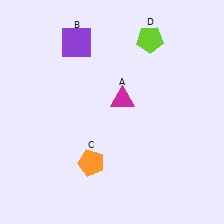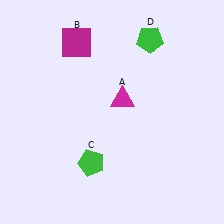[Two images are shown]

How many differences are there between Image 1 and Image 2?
There are 3 differences between the two images.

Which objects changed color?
B changed from purple to magenta. C changed from orange to green. D changed from lime to green.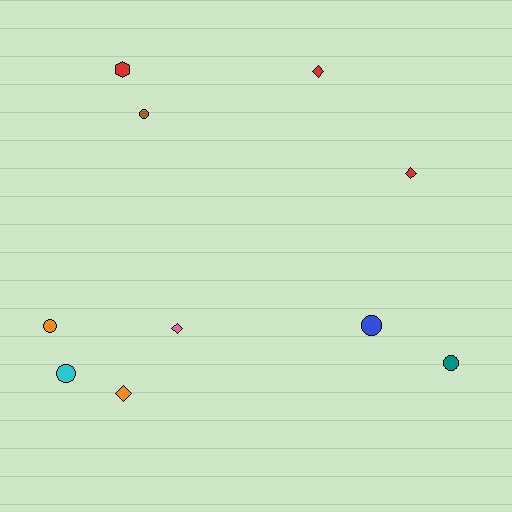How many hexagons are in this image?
There is 1 hexagon.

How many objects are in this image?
There are 10 objects.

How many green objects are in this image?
There are no green objects.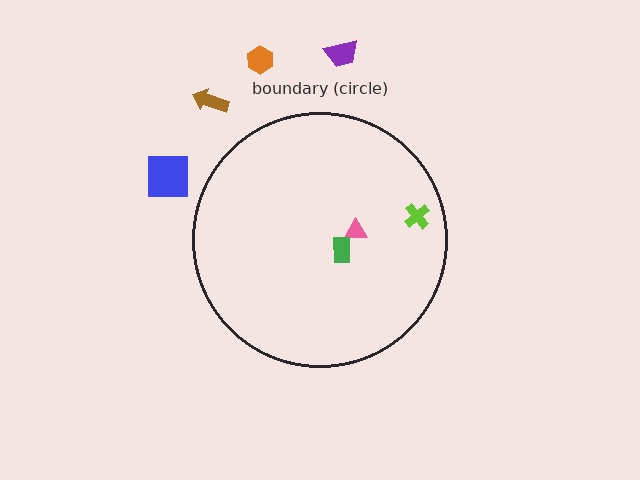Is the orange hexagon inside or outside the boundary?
Outside.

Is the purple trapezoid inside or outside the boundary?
Outside.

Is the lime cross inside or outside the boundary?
Inside.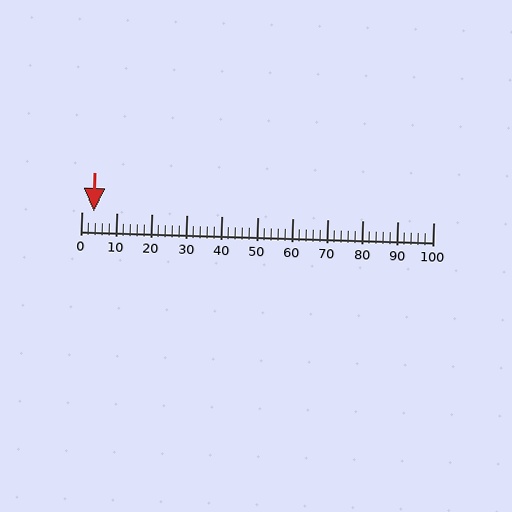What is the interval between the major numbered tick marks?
The major tick marks are spaced 10 units apart.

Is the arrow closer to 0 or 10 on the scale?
The arrow is closer to 0.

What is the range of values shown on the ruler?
The ruler shows values from 0 to 100.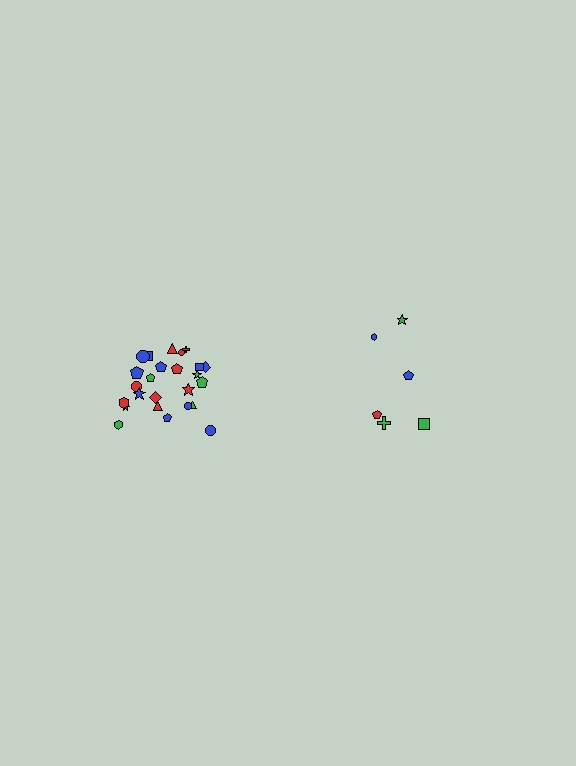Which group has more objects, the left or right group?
The left group.